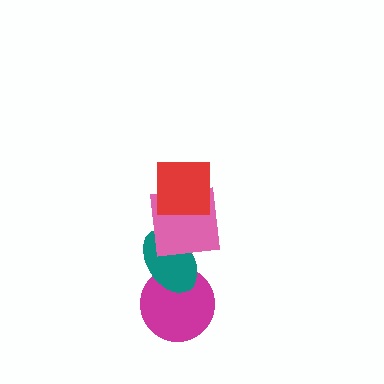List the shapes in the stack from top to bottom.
From top to bottom: the red square, the pink square, the teal ellipse, the magenta circle.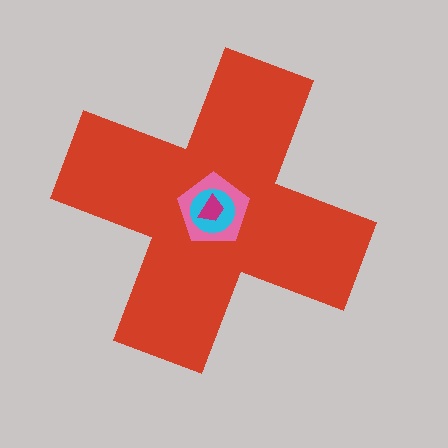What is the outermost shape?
The red cross.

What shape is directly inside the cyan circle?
The magenta trapezoid.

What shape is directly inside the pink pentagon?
The cyan circle.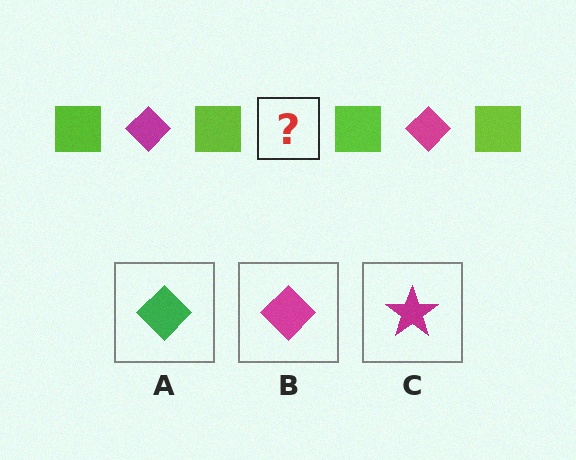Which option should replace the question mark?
Option B.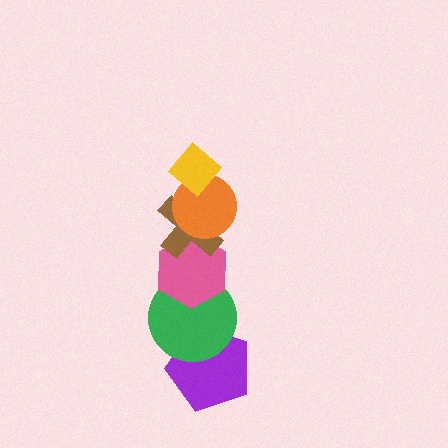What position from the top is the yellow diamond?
The yellow diamond is 1st from the top.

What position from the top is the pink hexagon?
The pink hexagon is 4th from the top.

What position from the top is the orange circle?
The orange circle is 2nd from the top.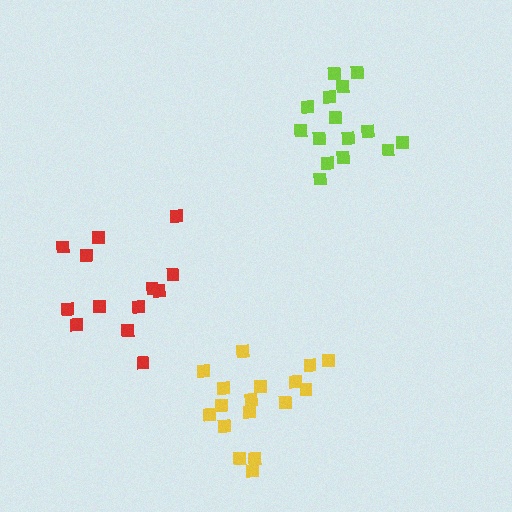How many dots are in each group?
Group 1: 13 dots, Group 2: 17 dots, Group 3: 15 dots (45 total).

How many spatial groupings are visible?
There are 3 spatial groupings.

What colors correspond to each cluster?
The clusters are colored: red, yellow, lime.